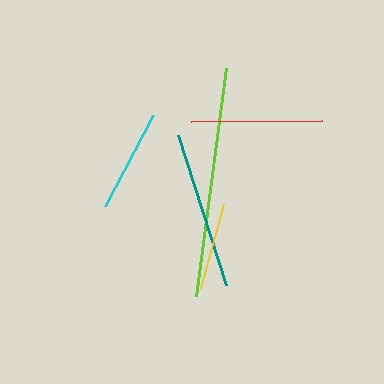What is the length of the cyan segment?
The cyan segment is approximately 103 pixels long.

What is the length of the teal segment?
The teal segment is approximately 158 pixels long.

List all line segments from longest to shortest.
From longest to shortest: lime, teal, red, cyan, yellow.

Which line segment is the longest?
The lime line is the longest at approximately 230 pixels.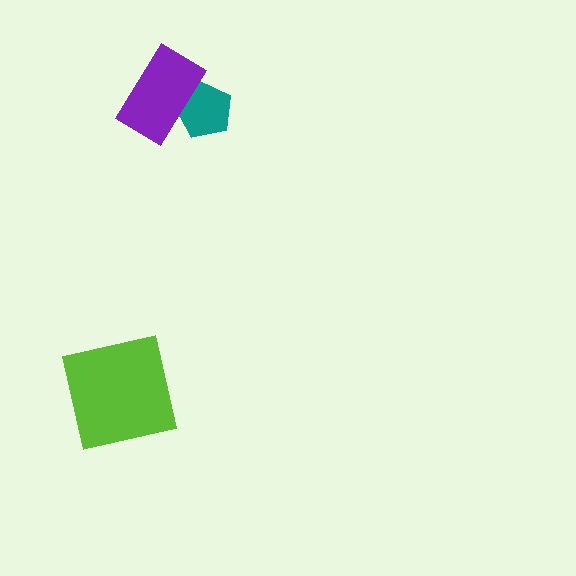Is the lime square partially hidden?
No, no other shape covers it.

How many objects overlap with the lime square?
0 objects overlap with the lime square.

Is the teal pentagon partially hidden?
Yes, it is partially covered by another shape.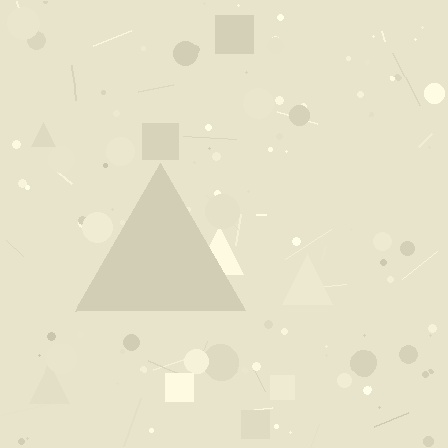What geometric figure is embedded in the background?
A triangle is embedded in the background.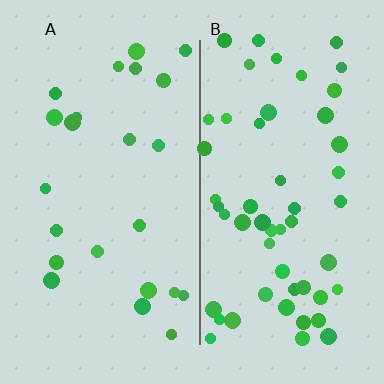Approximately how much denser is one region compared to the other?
Approximately 2.3× — region B over region A.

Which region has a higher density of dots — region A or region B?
B (the right).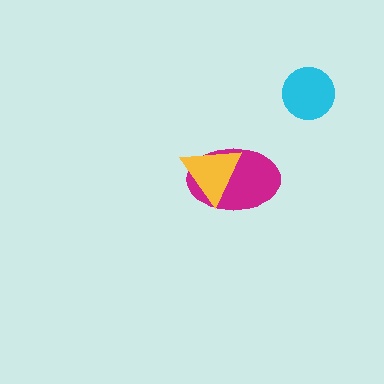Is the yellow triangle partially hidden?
No, no other shape covers it.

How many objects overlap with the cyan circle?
0 objects overlap with the cyan circle.